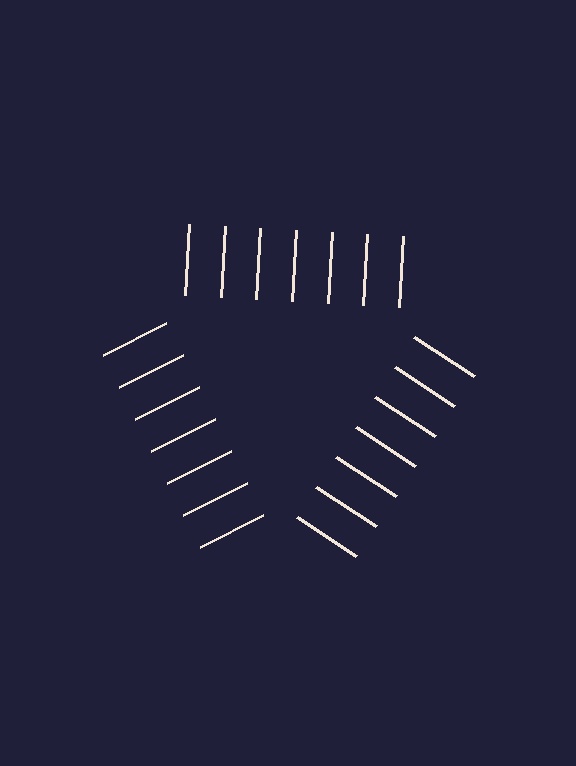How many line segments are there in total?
21 — 7 along each of the 3 edges.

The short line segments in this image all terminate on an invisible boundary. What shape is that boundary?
An illusory triangle — the line segments terminate on its edges but no continuous stroke is drawn.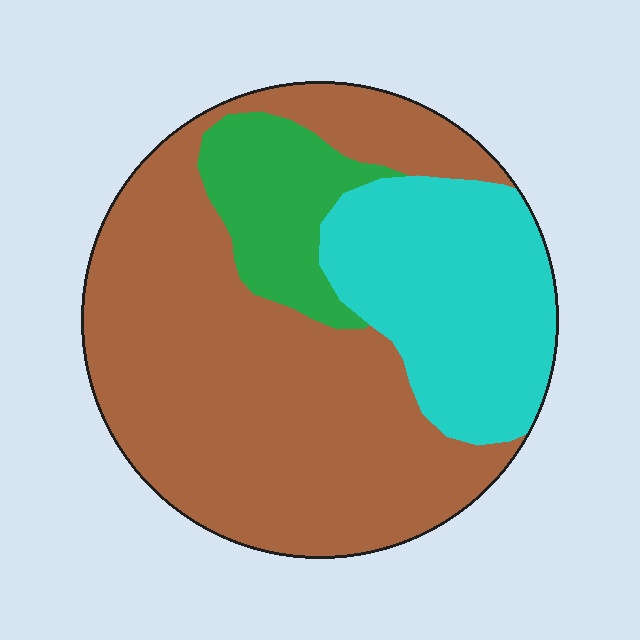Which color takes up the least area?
Green, at roughly 15%.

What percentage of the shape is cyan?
Cyan covers about 25% of the shape.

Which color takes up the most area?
Brown, at roughly 60%.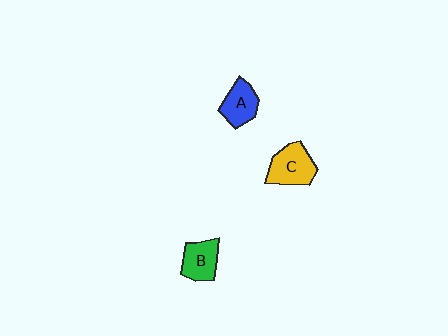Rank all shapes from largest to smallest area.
From largest to smallest: C (yellow), A (blue), B (green).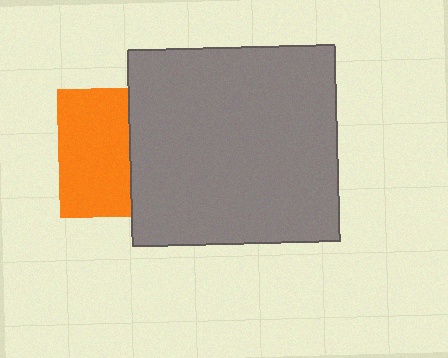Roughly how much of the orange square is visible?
About half of it is visible (roughly 55%).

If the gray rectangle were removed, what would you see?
You would see the complete orange square.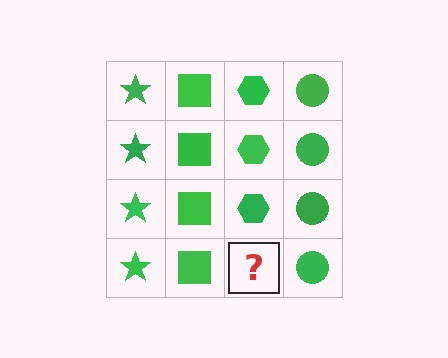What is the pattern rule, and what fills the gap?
The rule is that each column has a consistent shape. The gap should be filled with a green hexagon.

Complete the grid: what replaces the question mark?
The question mark should be replaced with a green hexagon.